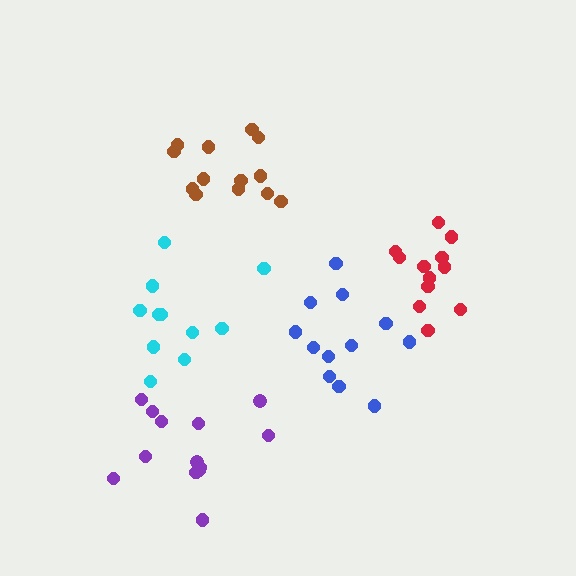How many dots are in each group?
Group 1: 11 dots, Group 2: 12 dots, Group 3: 13 dots, Group 4: 12 dots, Group 5: 13 dots (61 total).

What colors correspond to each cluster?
The clusters are colored: cyan, blue, purple, red, brown.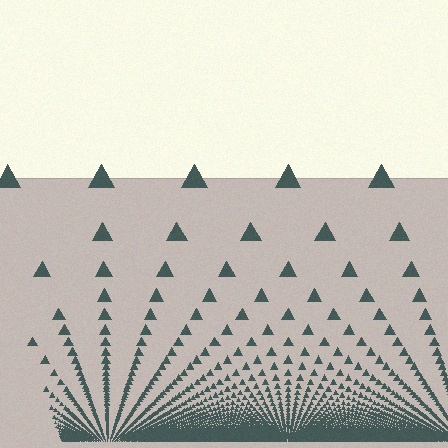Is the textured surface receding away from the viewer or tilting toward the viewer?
The surface appears to tilt toward the viewer. Texture elements get larger and sparser toward the top.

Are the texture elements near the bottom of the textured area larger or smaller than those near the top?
Smaller. The gradient is inverted — elements near the bottom are smaller and denser.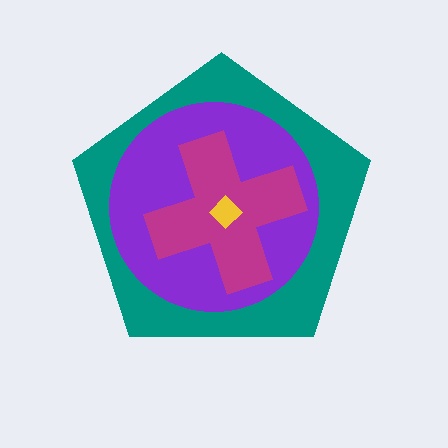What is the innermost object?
The yellow diamond.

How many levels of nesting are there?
4.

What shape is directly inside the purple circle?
The magenta cross.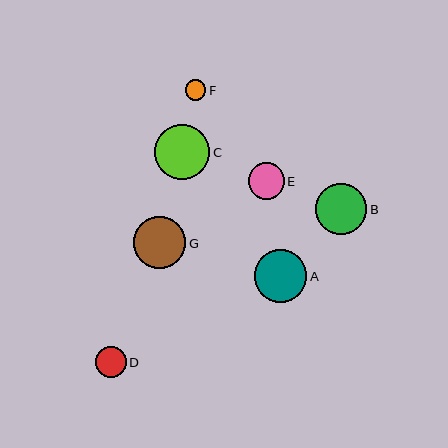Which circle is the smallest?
Circle F is the smallest with a size of approximately 21 pixels.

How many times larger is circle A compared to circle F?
Circle A is approximately 2.6 times the size of circle F.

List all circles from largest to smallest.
From largest to smallest: C, A, G, B, E, D, F.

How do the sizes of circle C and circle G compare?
Circle C and circle G are approximately the same size.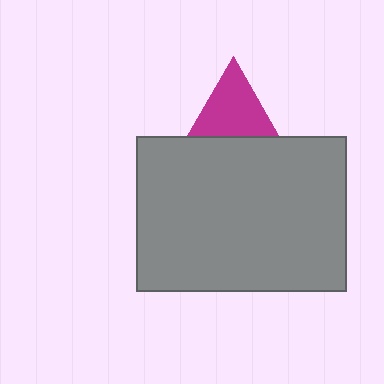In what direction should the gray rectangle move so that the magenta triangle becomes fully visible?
The gray rectangle should move down. That is the shortest direction to clear the overlap and leave the magenta triangle fully visible.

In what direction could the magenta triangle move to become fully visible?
The magenta triangle could move up. That would shift it out from behind the gray rectangle entirely.